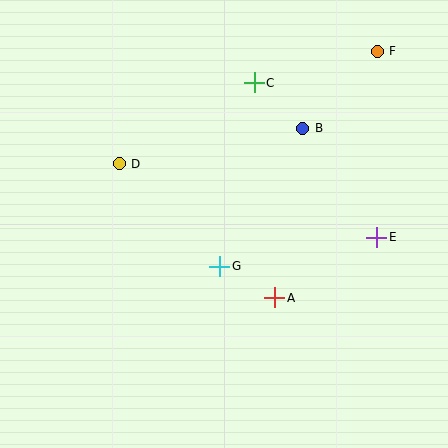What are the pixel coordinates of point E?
Point E is at (377, 237).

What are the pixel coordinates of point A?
Point A is at (275, 298).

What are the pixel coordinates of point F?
Point F is at (377, 51).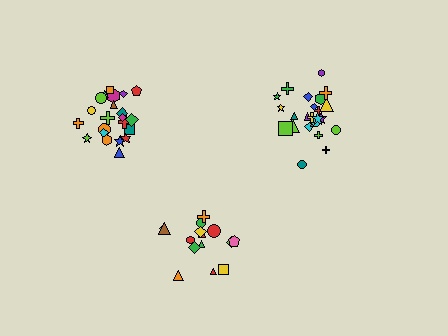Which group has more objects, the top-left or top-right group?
The top-right group.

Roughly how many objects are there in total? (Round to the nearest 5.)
Roughly 60 objects in total.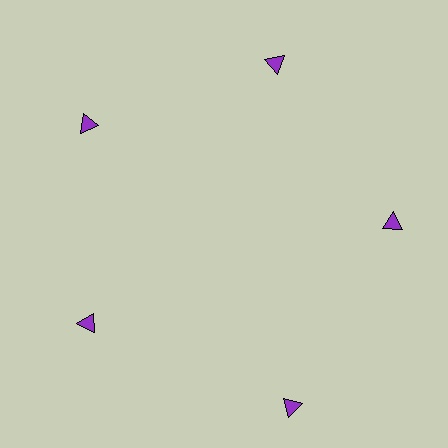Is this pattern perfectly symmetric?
No. The 5 purple triangles are arranged in a ring, but one element near the 5 o'clock position is pushed outward from the center, breaking the 5-fold rotational symmetry.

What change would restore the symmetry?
The symmetry would be restored by moving it inward, back onto the ring so that all 5 triangles sit at equal angles and equal distance from the center.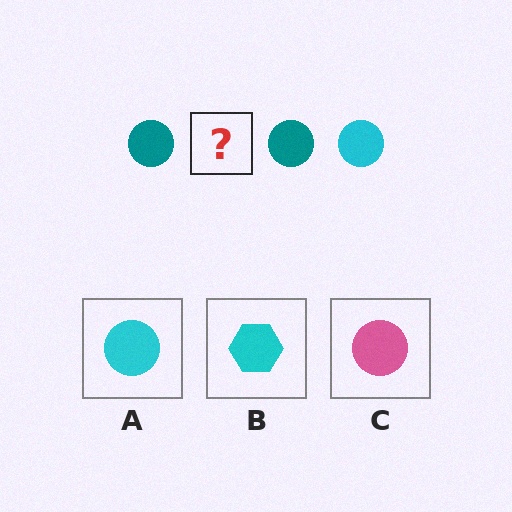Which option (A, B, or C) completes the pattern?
A.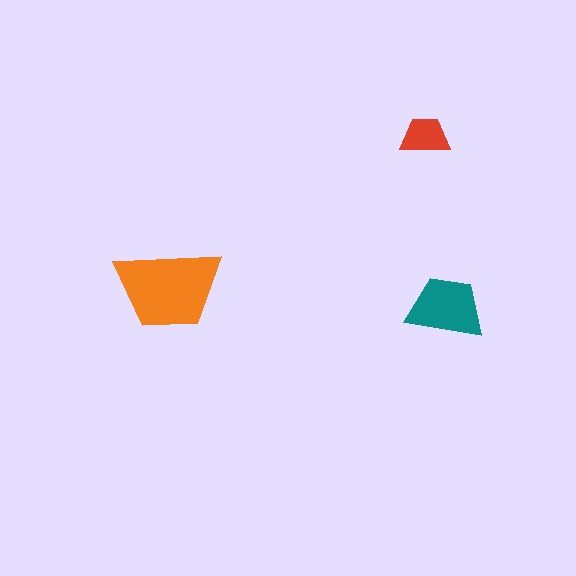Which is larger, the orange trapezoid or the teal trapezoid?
The orange one.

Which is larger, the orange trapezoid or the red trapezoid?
The orange one.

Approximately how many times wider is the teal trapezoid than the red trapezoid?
About 1.5 times wider.